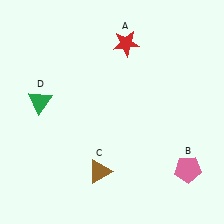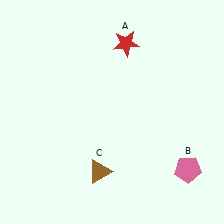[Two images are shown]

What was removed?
The green triangle (D) was removed in Image 2.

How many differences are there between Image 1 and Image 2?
There is 1 difference between the two images.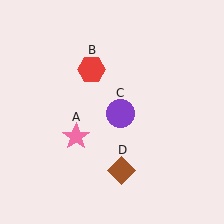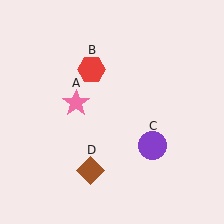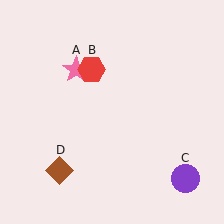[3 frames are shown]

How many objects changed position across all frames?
3 objects changed position: pink star (object A), purple circle (object C), brown diamond (object D).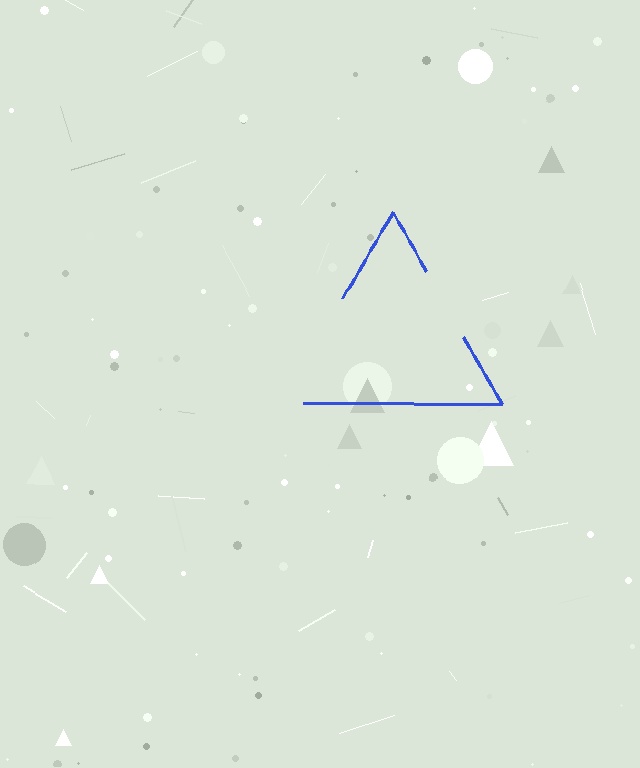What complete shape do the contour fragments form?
The contour fragments form a triangle.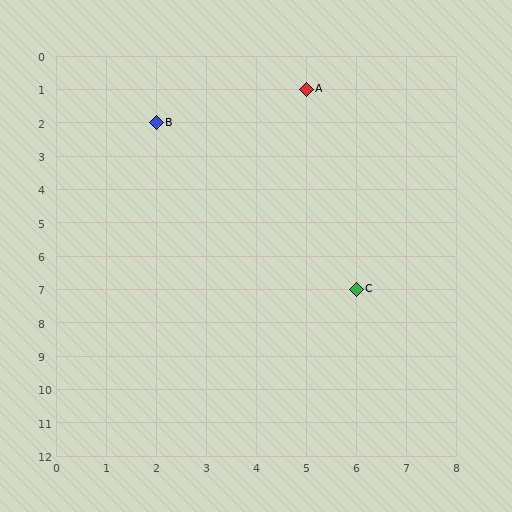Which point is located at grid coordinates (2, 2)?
Point B is at (2, 2).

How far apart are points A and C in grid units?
Points A and C are 1 column and 6 rows apart (about 6.1 grid units diagonally).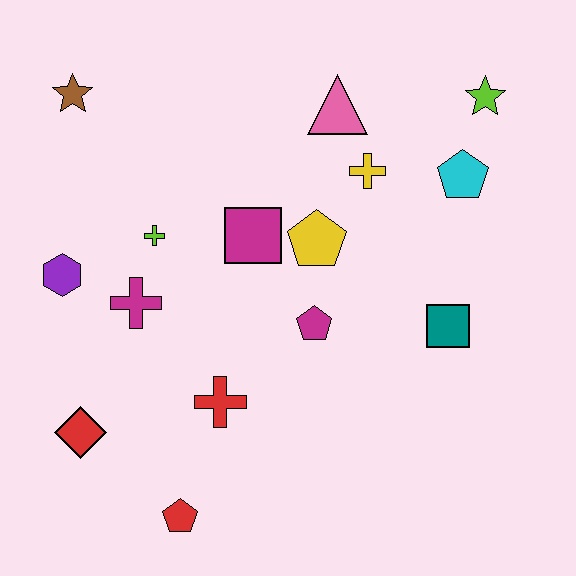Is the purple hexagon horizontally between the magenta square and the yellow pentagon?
No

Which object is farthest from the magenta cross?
The lime star is farthest from the magenta cross.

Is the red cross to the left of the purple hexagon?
No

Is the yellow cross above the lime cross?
Yes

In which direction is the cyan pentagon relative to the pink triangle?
The cyan pentagon is to the right of the pink triangle.